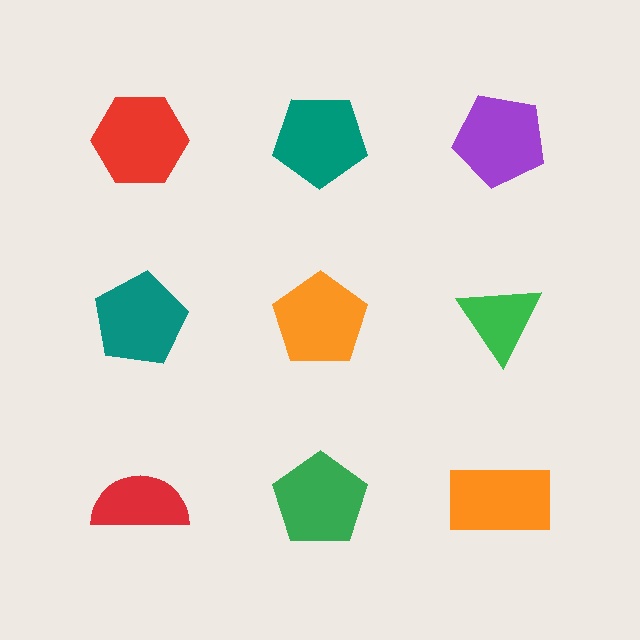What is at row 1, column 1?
A red hexagon.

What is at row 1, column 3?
A purple pentagon.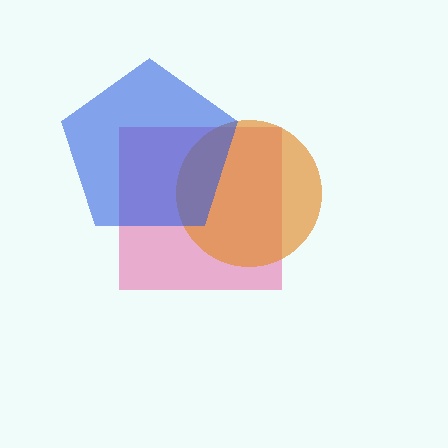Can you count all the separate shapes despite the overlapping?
Yes, there are 3 separate shapes.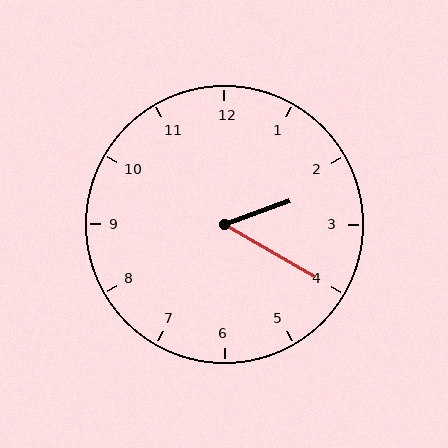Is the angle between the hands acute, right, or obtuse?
It is acute.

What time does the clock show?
2:20.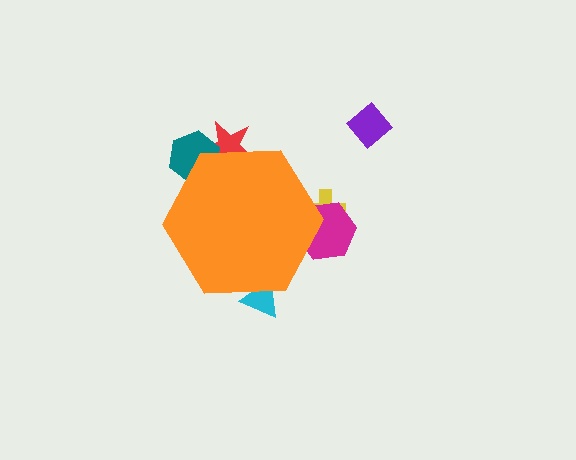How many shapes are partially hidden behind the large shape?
5 shapes are partially hidden.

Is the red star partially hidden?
Yes, the red star is partially hidden behind the orange hexagon.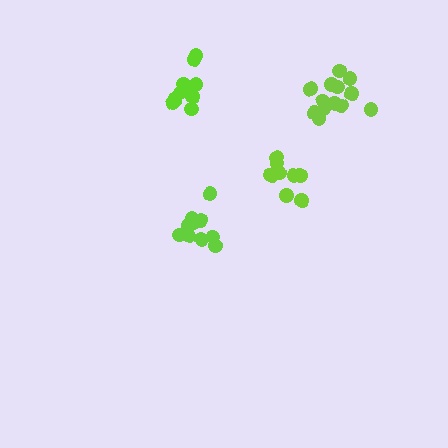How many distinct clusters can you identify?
There are 4 distinct clusters.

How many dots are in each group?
Group 1: 10 dots, Group 2: 14 dots, Group 3: 11 dots, Group 4: 9 dots (44 total).